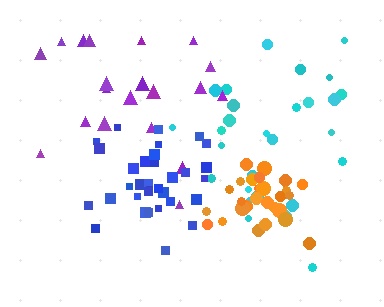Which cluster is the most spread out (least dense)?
Purple.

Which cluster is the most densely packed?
Orange.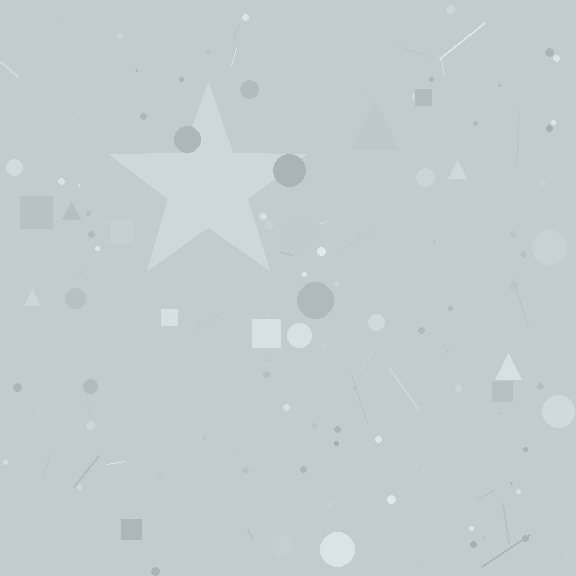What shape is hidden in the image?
A star is hidden in the image.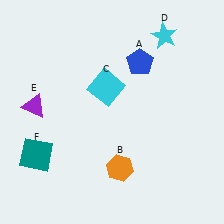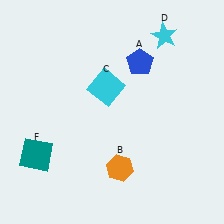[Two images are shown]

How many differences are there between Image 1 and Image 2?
There is 1 difference between the two images.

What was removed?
The purple triangle (E) was removed in Image 2.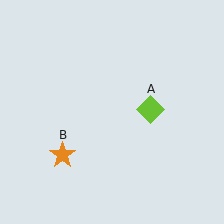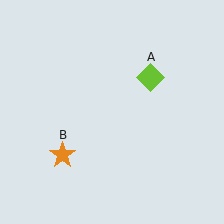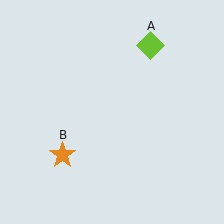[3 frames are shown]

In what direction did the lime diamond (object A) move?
The lime diamond (object A) moved up.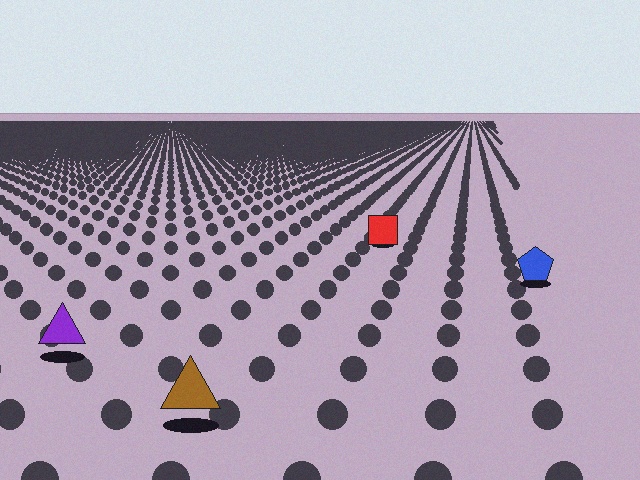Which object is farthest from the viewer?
The red square is farthest from the viewer. It appears smaller and the ground texture around it is denser.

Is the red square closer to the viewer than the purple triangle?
No. The purple triangle is closer — you can tell from the texture gradient: the ground texture is coarser near it.